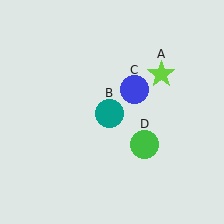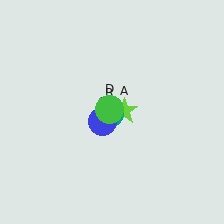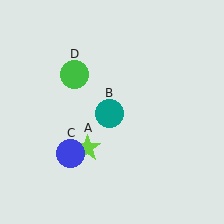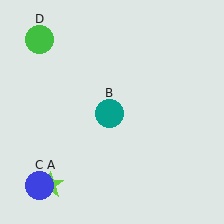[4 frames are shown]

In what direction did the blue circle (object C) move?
The blue circle (object C) moved down and to the left.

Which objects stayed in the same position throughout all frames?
Teal circle (object B) remained stationary.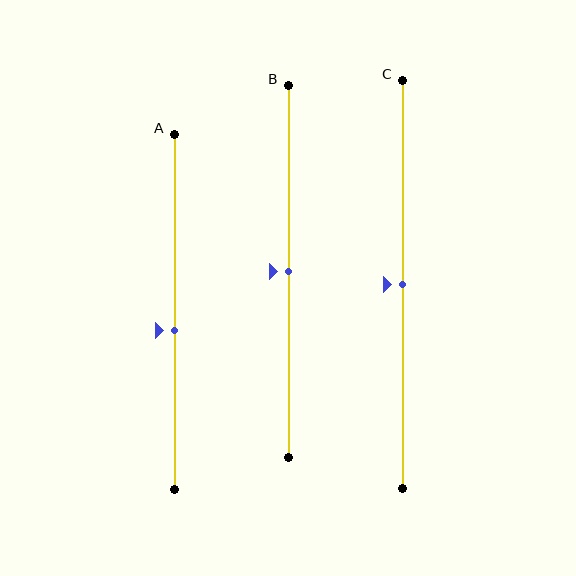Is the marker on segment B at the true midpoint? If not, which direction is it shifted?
Yes, the marker on segment B is at the true midpoint.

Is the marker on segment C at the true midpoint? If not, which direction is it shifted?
Yes, the marker on segment C is at the true midpoint.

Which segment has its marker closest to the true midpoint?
Segment B has its marker closest to the true midpoint.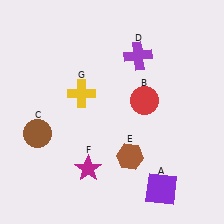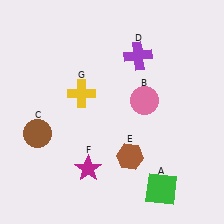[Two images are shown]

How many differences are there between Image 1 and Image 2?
There are 2 differences between the two images.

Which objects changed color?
A changed from purple to green. B changed from red to pink.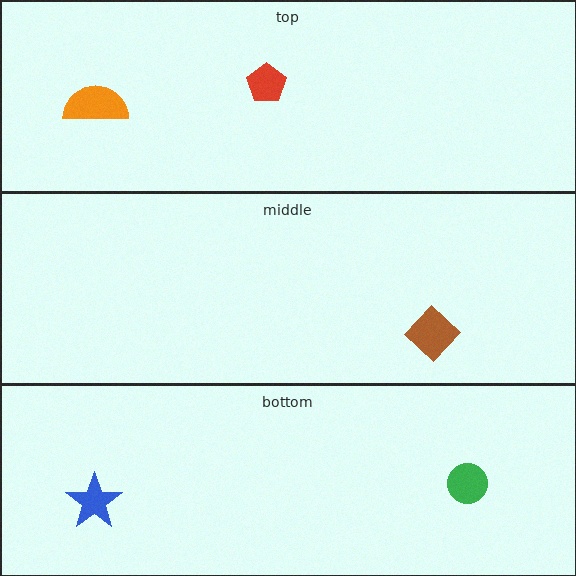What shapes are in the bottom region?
The green circle, the blue star.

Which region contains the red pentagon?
The top region.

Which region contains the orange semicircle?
The top region.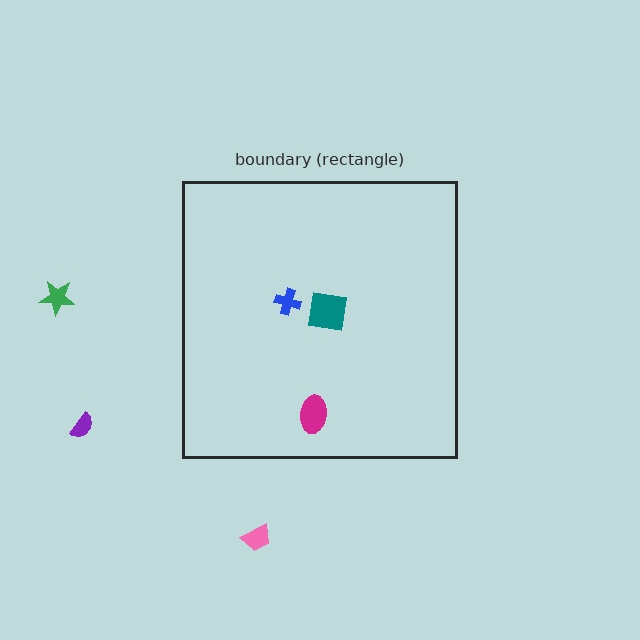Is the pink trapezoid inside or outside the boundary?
Outside.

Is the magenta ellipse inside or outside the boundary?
Inside.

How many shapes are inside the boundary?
3 inside, 3 outside.